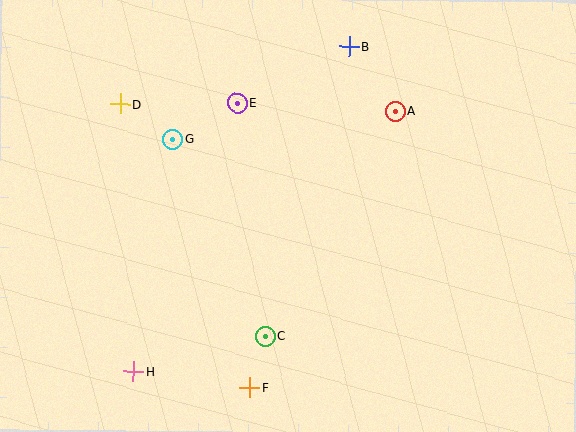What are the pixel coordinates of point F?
Point F is at (250, 387).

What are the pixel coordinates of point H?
Point H is at (133, 371).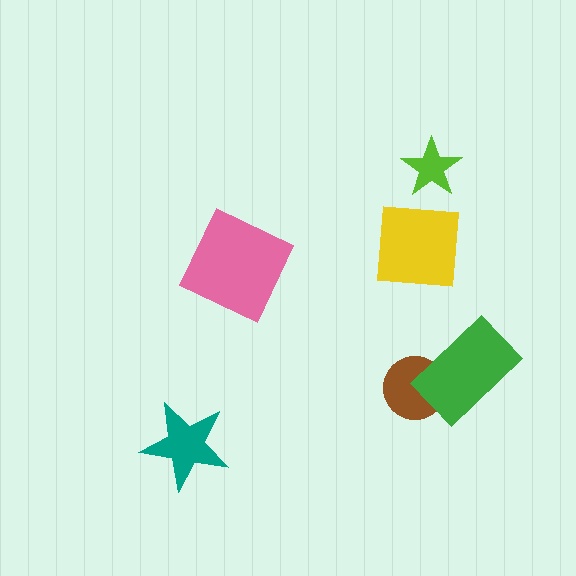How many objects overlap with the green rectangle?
1 object overlaps with the green rectangle.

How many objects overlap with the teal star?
0 objects overlap with the teal star.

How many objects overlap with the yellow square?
0 objects overlap with the yellow square.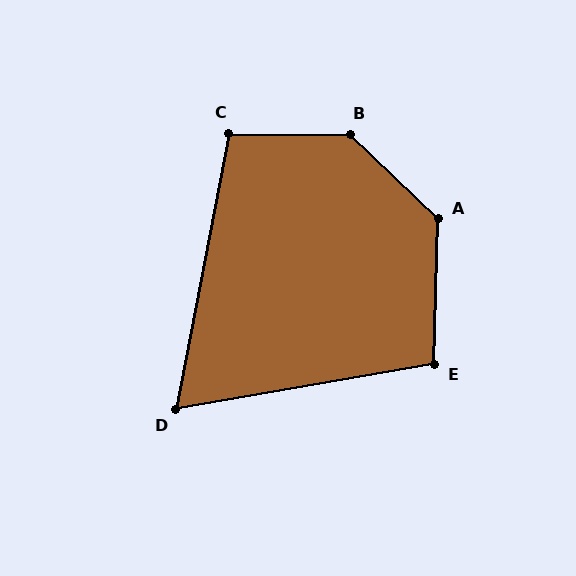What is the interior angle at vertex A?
Approximately 132 degrees (obtuse).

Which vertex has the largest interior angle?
B, at approximately 137 degrees.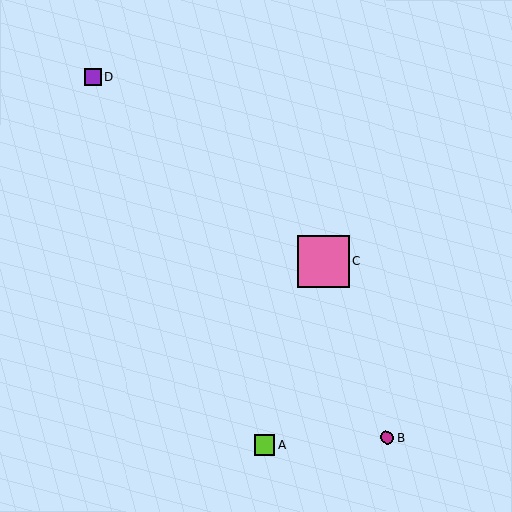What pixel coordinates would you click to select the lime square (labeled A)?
Click at (265, 445) to select the lime square A.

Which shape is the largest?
The pink square (labeled C) is the largest.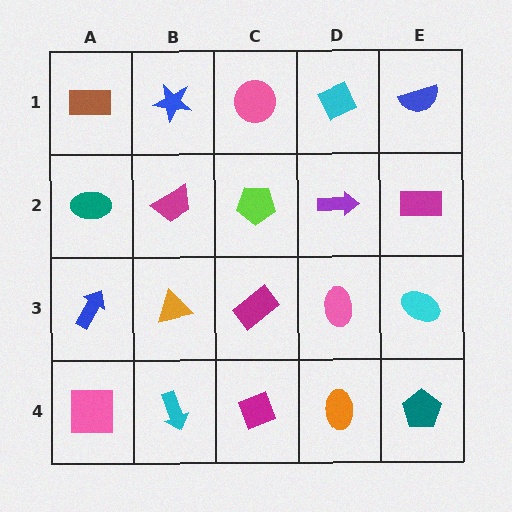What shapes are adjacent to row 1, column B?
A magenta trapezoid (row 2, column B), a brown rectangle (row 1, column A), a pink circle (row 1, column C).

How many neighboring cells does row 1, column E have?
2.